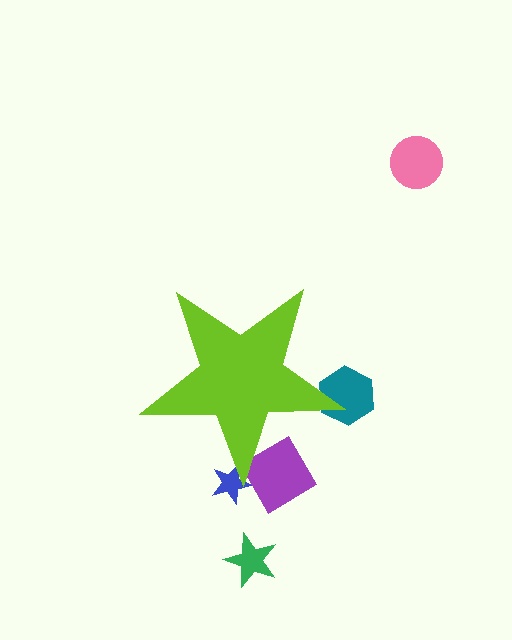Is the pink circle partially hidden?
No, the pink circle is fully visible.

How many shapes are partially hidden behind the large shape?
3 shapes are partially hidden.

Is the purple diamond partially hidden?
Yes, the purple diamond is partially hidden behind the lime star.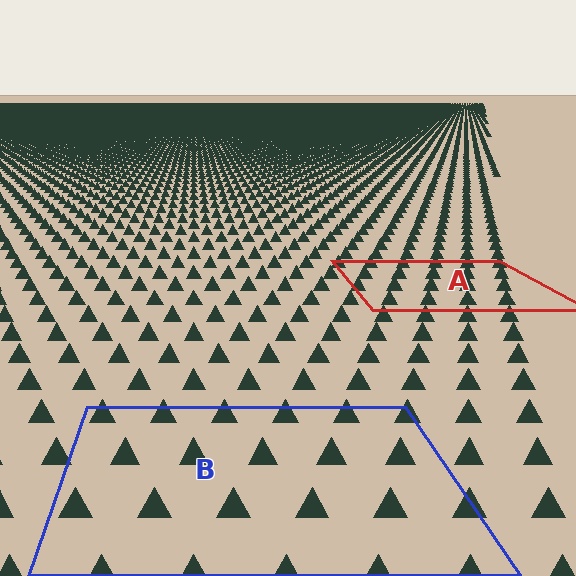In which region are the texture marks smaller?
The texture marks are smaller in region A, because it is farther away.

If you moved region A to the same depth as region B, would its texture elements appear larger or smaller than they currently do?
They would appear larger. At a closer depth, the same texture elements are projected at a bigger on-screen size.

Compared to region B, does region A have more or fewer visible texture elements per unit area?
Region A has more texture elements per unit area — they are packed more densely because it is farther away.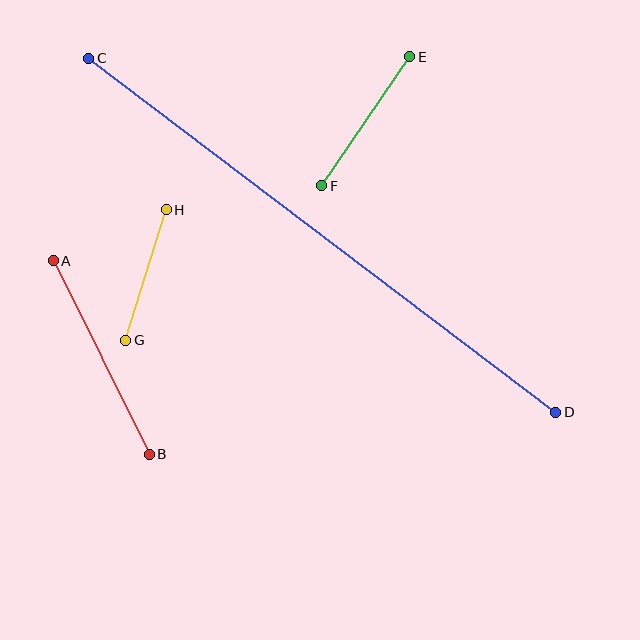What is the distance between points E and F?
The distance is approximately 156 pixels.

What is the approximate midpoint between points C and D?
The midpoint is at approximately (322, 235) pixels.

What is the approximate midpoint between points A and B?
The midpoint is at approximately (101, 358) pixels.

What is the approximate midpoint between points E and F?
The midpoint is at approximately (366, 121) pixels.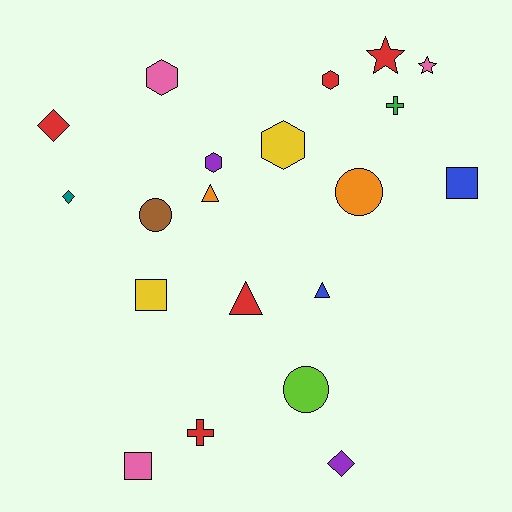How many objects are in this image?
There are 20 objects.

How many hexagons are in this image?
There are 4 hexagons.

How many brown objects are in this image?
There is 1 brown object.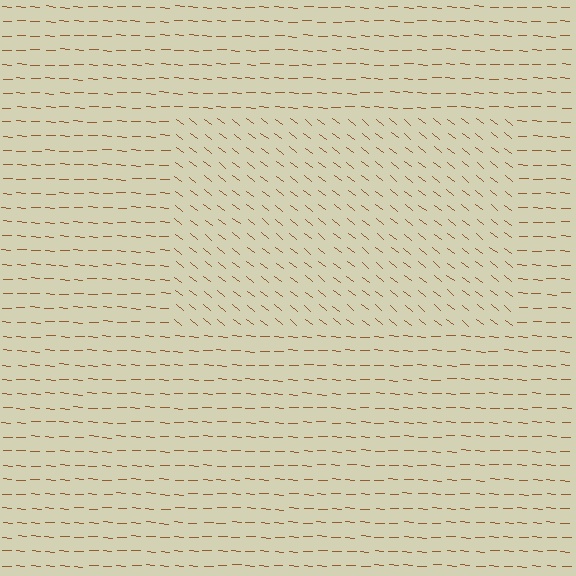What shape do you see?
I see a rectangle.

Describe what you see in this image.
The image is filled with small brown line segments. A rectangle region in the image has lines oriented differently from the surrounding lines, creating a visible texture boundary.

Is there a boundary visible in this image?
Yes, there is a texture boundary formed by a change in line orientation.